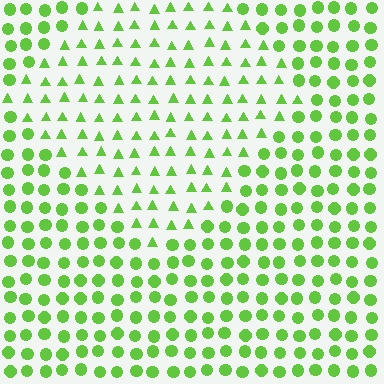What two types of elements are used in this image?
The image uses triangles inside the diamond region and circles outside it.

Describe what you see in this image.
The image is filled with small lime elements arranged in a uniform grid. A diamond-shaped region contains triangles, while the surrounding area contains circles. The boundary is defined purely by the change in element shape.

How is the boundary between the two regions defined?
The boundary is defined by a change in element shape: triangles inside vs. circles outside. All elements share the same color and spacing.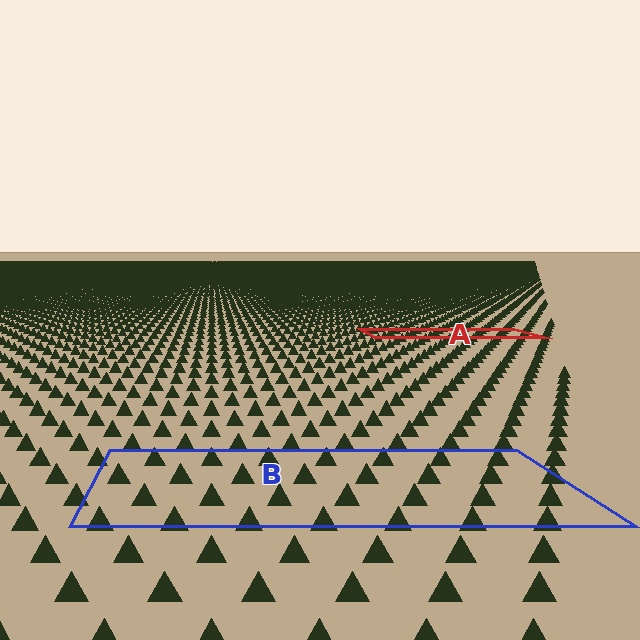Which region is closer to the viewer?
Region B is closer. The texture elements there are larger and more spread out.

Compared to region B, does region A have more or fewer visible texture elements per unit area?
Region A has more texture elements per unit area — they are packed more densely because it is farther away.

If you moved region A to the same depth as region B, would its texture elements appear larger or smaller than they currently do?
They would appear larger. At a closer depth, the same texture elements are projected at a bigger on-screen size.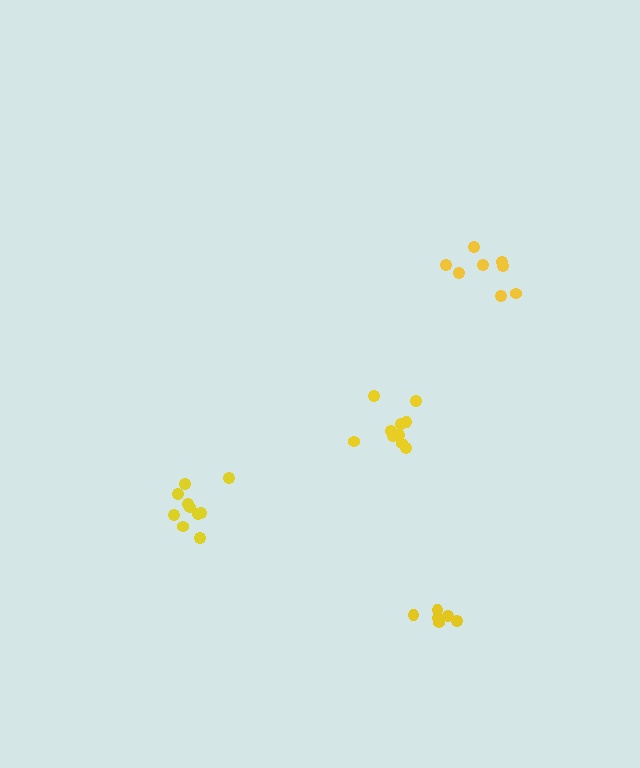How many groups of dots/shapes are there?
There are 4 groups.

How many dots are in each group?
Group 1: 10 dots, Group 2: 6 dots, Group 3: 10 dots, Group 4: 8 dots (34 total).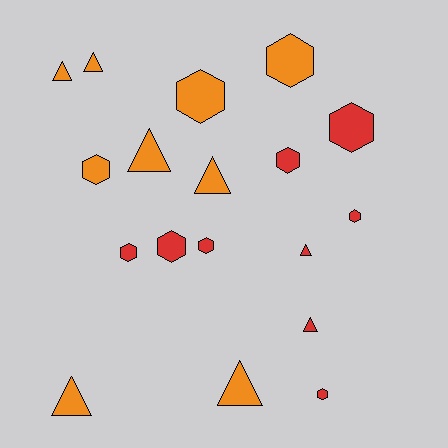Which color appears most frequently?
Red, with 9 objects.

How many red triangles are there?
There are 2 red triangles.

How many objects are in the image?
There are 18 objects.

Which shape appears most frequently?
Hexagon, with 10 objects.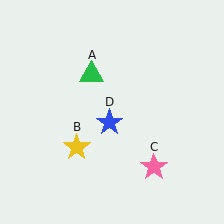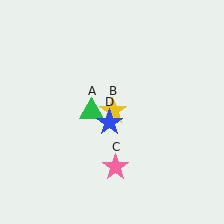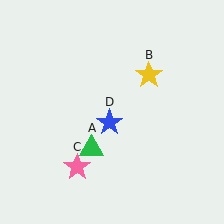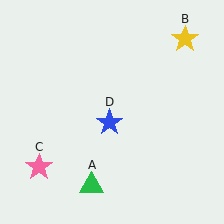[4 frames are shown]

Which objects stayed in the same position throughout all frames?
Blue star (object D) remained stationary.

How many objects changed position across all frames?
3 objects changed position: green triangle (object A), yellow star (object B), pink star (object C).